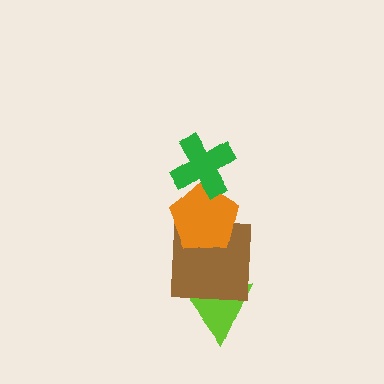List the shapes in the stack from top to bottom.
From top to bottom: the green cross, the orange pentagon, the brown square, the lime triangle.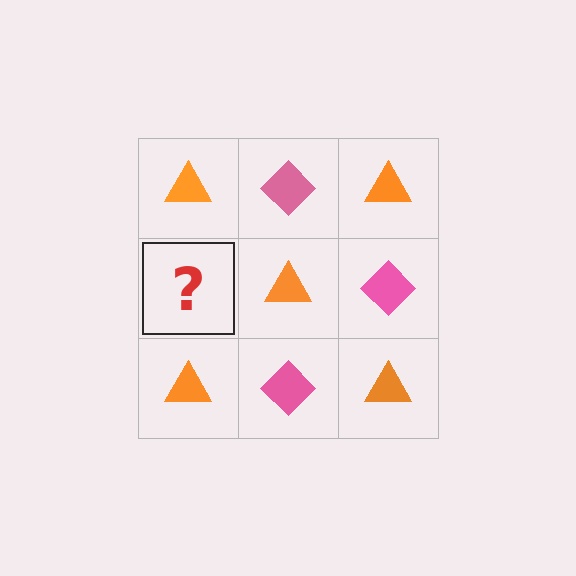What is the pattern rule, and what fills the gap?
The rule is that it alternates orange triangle and pink diamond in a checkerboard pattern. The gap should be filled with a pink diamond.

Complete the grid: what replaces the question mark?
The question mark should be replaced with a pink diamond.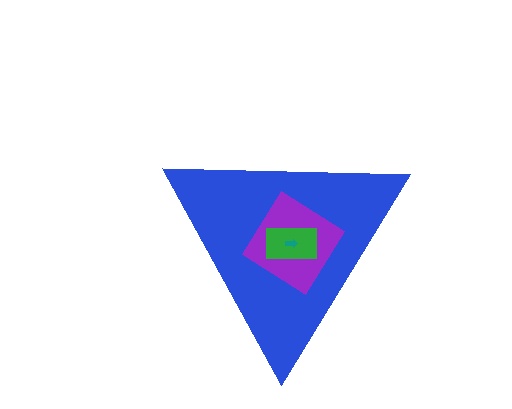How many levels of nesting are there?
4.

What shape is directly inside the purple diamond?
The green rectangle.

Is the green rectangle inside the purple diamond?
Yes.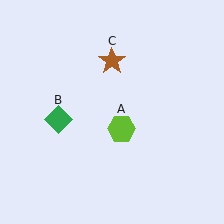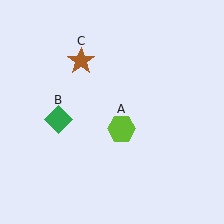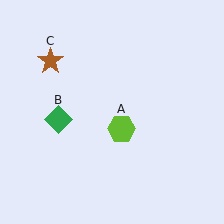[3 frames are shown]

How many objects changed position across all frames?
1 object changed position: brown star (object C).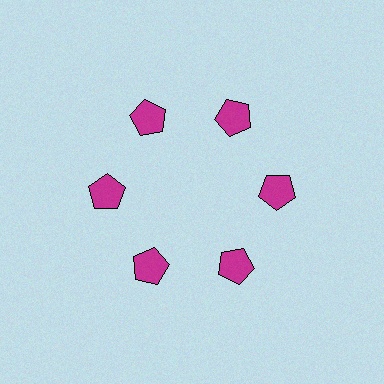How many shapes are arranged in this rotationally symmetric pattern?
There are 6 shapes, arranged in 6 groups of 1.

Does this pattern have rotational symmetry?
Yes, this pattern has 6-fold rotational symmetry. It looks the same after rotating 60 degrees around the center.